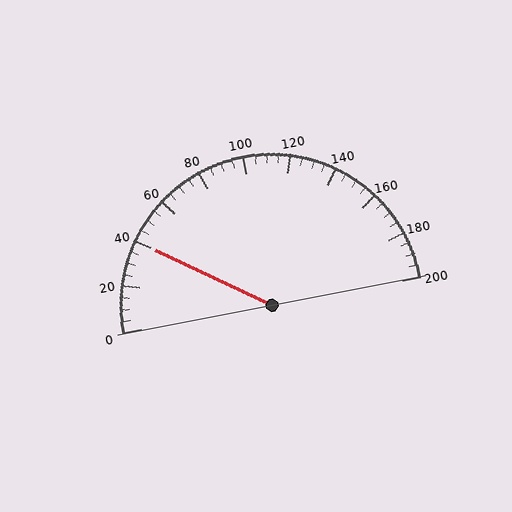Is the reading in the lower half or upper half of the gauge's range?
The reading is in the lower half of the range (0 to 200).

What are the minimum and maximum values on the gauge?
The gauge ranges from 0 to 200.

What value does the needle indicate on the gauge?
The needle indicates approximately 40.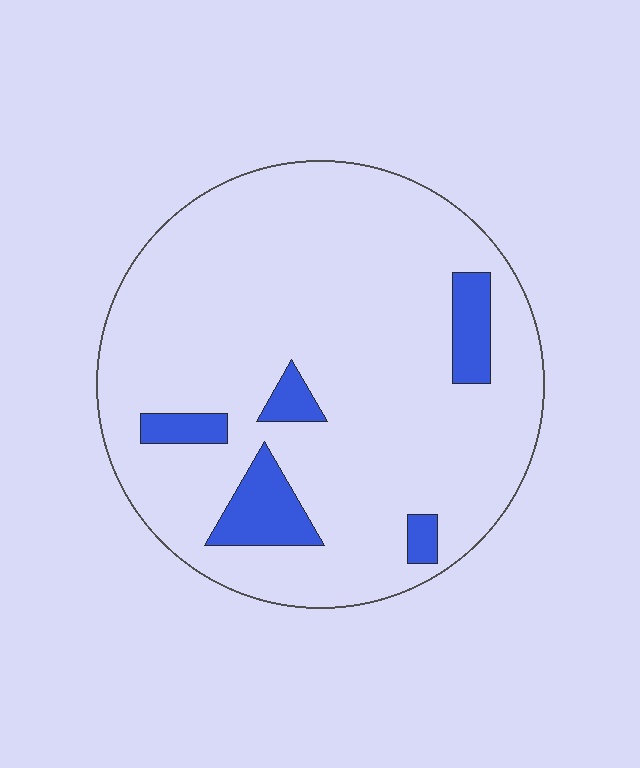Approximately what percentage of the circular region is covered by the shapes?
Approximately 10%.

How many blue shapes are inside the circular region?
5.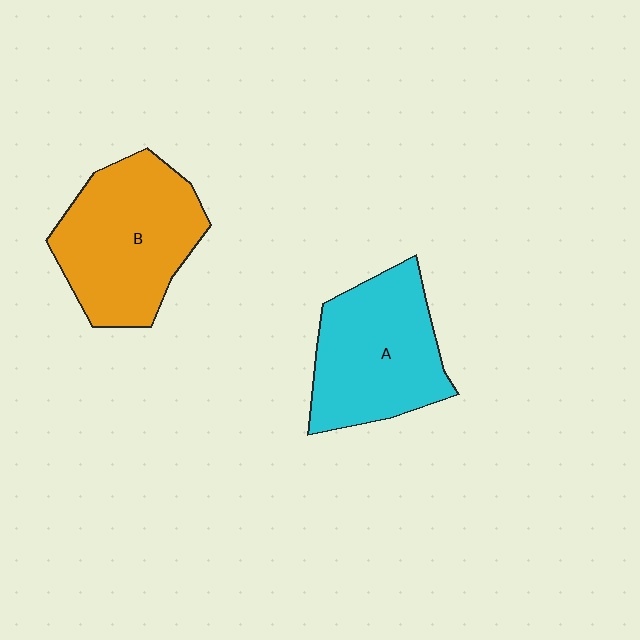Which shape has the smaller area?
Shape A (cyan).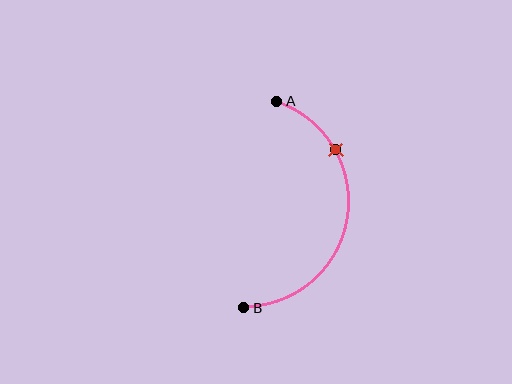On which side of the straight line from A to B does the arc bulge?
The arc bulges to the right of the straight line connecting A and B.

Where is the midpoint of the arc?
The arc midpoint is the point on the curve farthest from the straight line joining A and B. It sits to the right of that line.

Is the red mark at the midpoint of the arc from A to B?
No. The red mark lies on the arc but is closer to endpoint A. The arc midpoint would be at the point on the curve equidistant along the arc from both A and B.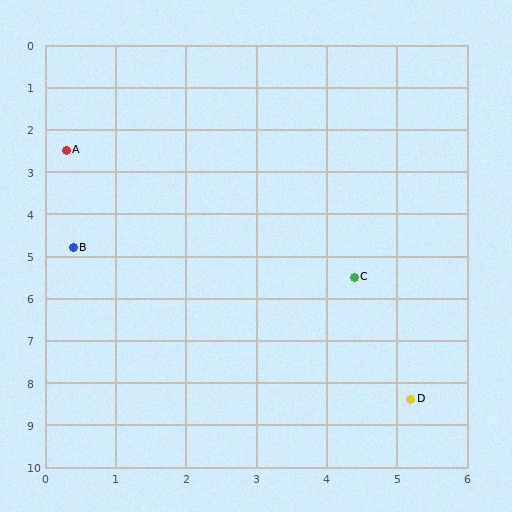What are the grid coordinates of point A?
Point A is at approximately (0.3, 2.5).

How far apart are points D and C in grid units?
Points D and C are about 3.0 grid units apart.